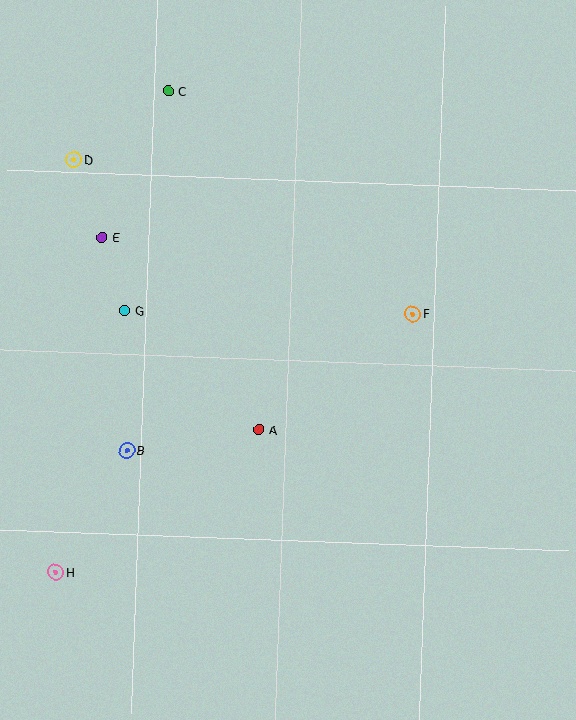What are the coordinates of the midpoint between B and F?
The midpoint between B and F is at (270, 382).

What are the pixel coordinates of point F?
Point F is at (413, 314).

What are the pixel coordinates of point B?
Point B is at (127, 450).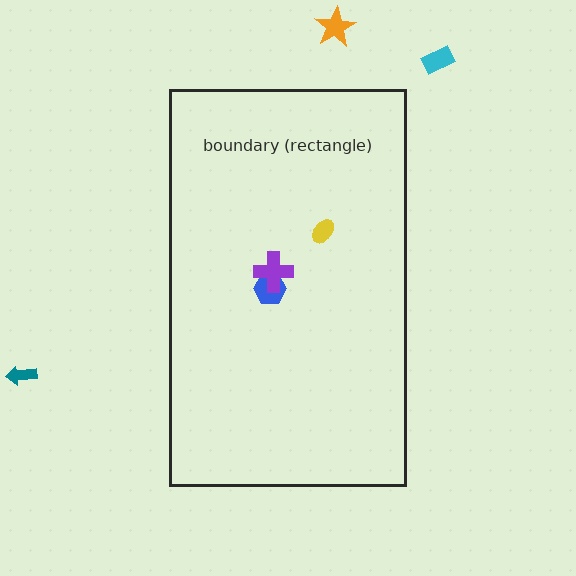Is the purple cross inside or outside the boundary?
Inside.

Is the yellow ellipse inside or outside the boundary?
Inside.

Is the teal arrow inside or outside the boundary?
Outside.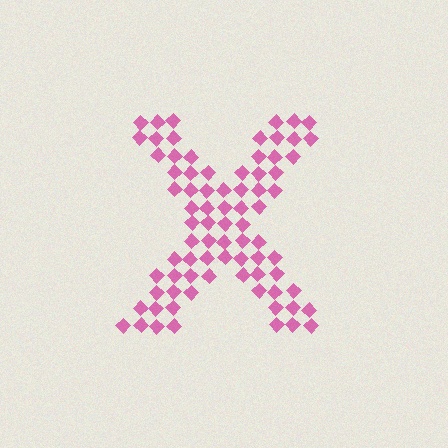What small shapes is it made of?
It is made of small diamonds.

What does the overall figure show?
The overall figure shows the letter X.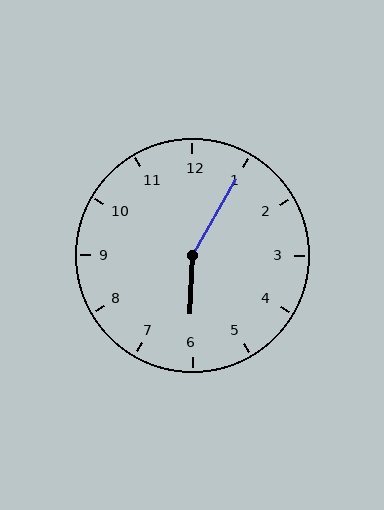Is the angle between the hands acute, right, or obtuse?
It is obtuse.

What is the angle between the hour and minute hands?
Approximately 152 degrees.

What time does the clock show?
6:05.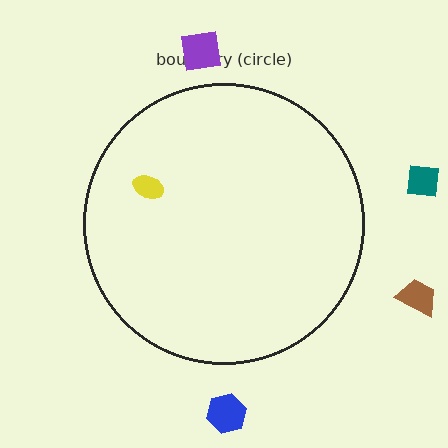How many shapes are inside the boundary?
1 inside, 4 outside.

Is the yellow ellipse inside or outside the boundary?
Inside.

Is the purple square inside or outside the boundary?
Outside.